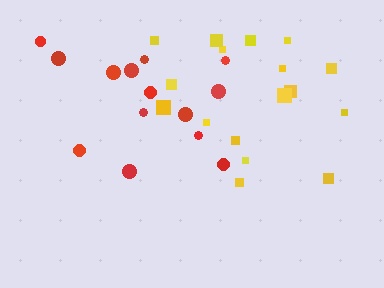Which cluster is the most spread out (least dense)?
Red.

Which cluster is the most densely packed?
Yellow.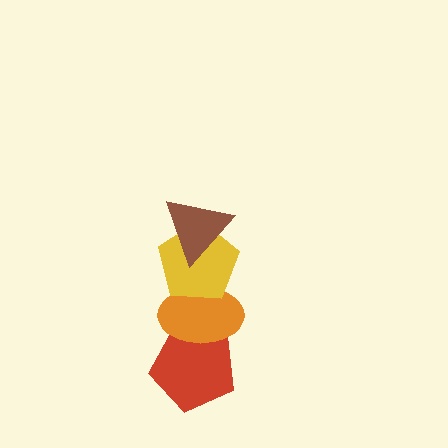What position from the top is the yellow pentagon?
The yellow pentagon is 2nd from the top.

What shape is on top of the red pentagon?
The orange ellipse is on top of the red pentagon.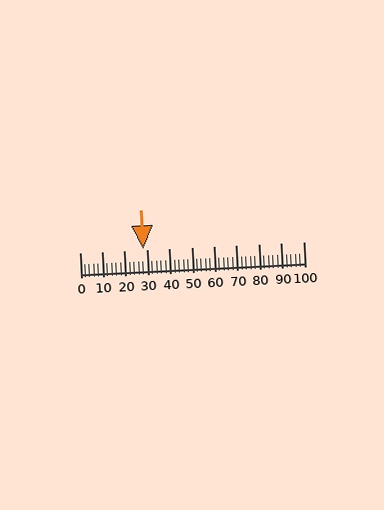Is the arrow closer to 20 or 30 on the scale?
The arrow is closer to 30.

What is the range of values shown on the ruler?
The ruler shows values from 0 to 100.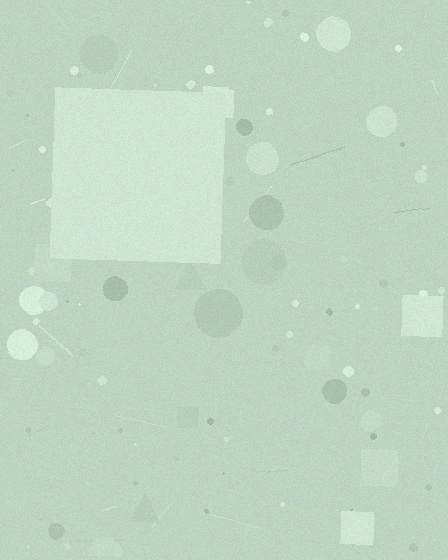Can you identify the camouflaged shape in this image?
The camouflaged shape is a square.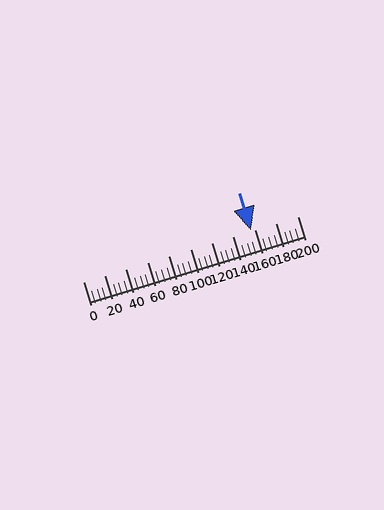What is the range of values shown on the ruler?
The ruler shows values from 0 to 200.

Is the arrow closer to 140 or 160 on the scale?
The arrow is closer to 160.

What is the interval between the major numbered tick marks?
The major tick marks are spaced 20 units apart.